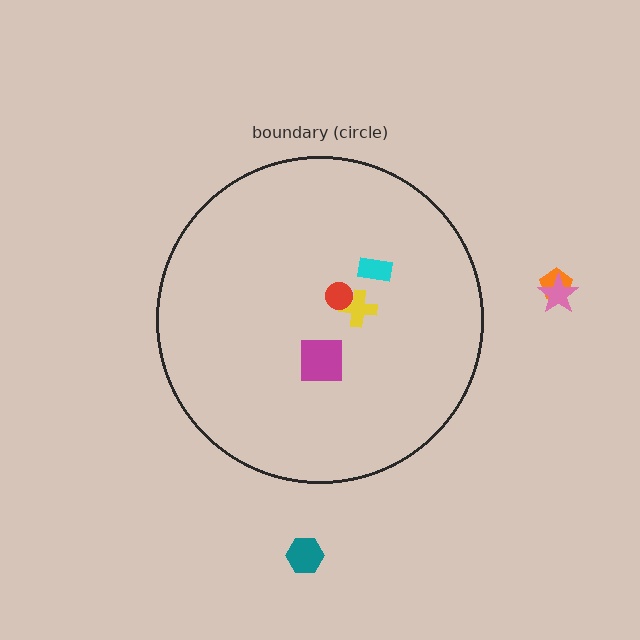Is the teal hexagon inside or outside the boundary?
Outside.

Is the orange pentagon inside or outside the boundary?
Outside.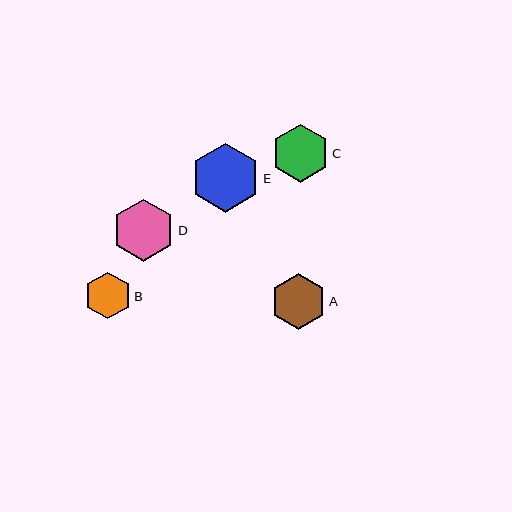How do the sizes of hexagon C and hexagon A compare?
Hexagon C and hexagon A are approximately the same size.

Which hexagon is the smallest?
Hexagon B is the smallest with a size of approximately 47 pixels.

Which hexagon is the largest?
Hexagon E is the largest with a size of approximately 69 pixels.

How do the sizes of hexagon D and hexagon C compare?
Hexagon D and hexagon C are approximately the same size.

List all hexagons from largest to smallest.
From largest to smallest: E, D, C, A, B.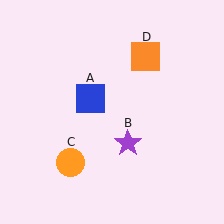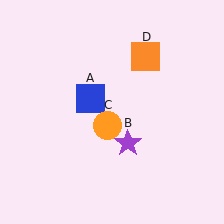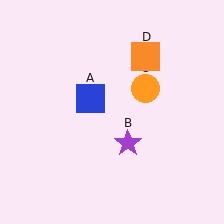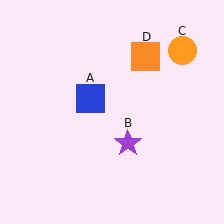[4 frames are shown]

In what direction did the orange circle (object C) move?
The orange circle (object C) moved up and to the right.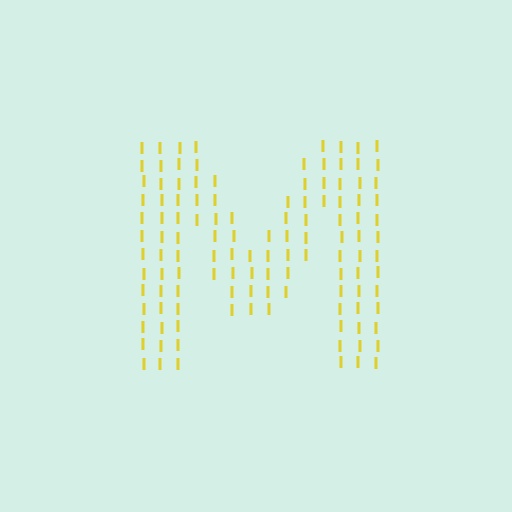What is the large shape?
The large shape is the letter M.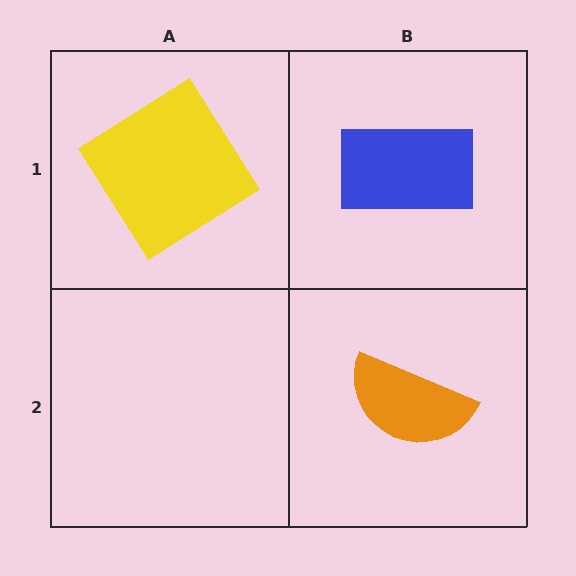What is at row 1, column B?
A blue rectangle.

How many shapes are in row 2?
1 shape.